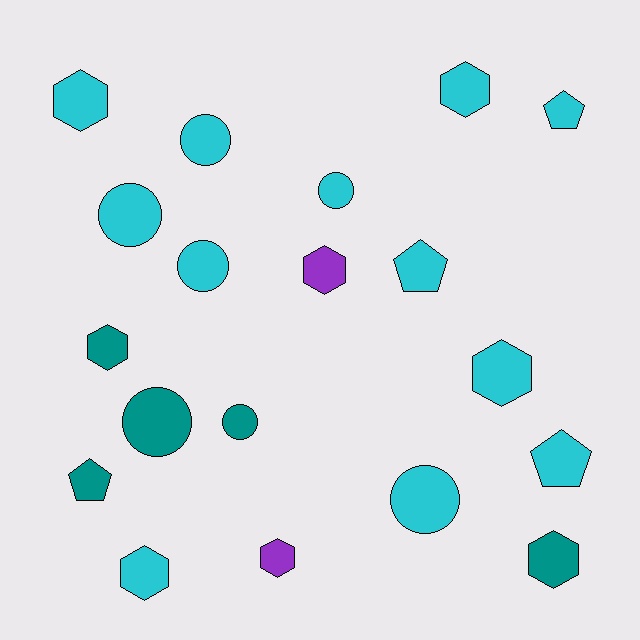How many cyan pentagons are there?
There are 3 cyan pentagons.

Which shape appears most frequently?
Hexagon, with 8 objects.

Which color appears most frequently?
Cyan, with 12 objects.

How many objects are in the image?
There are 19 objects.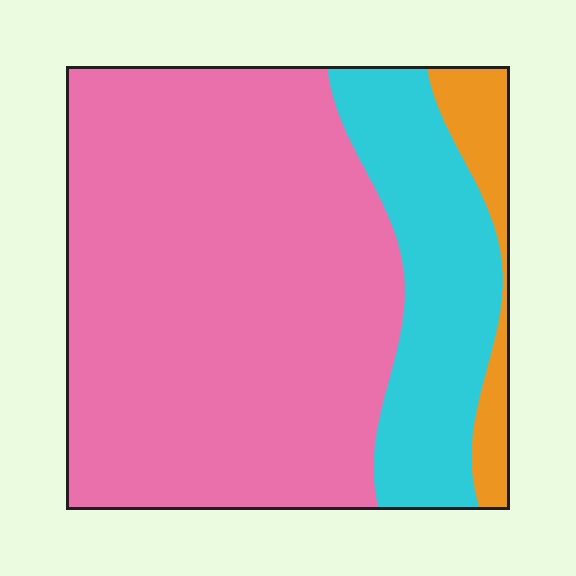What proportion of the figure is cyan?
Cyan covers around 20% of the figure.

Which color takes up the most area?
Pink, at roughly 70%.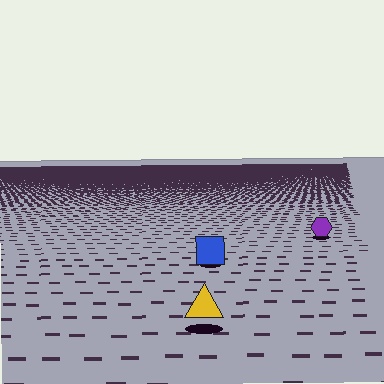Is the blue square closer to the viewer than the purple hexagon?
Yes. The blue square is closer — you can tell from the texture gradient: the ground texture is coarser near it.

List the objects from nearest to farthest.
From nearest to farthest: the yellow triangle, the blue square, the purple hexagon.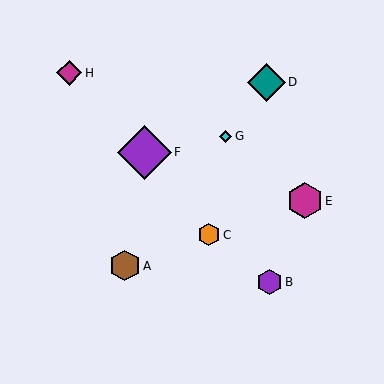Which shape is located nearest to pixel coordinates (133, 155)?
The purple diamond (labeled F) at (145, 152) is nearest to that location.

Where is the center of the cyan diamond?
The center of the cyan diamond is at (226, 136).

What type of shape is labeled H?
Shape H is a magenta diamond.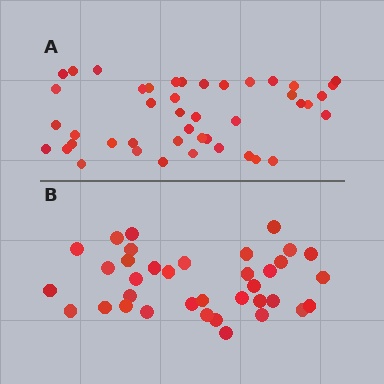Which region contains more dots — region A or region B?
Region A (the top region) has more dots.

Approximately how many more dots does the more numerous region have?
Region A has roughly 8 or so more dots than region B.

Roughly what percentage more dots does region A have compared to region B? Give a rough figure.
About 20% more.